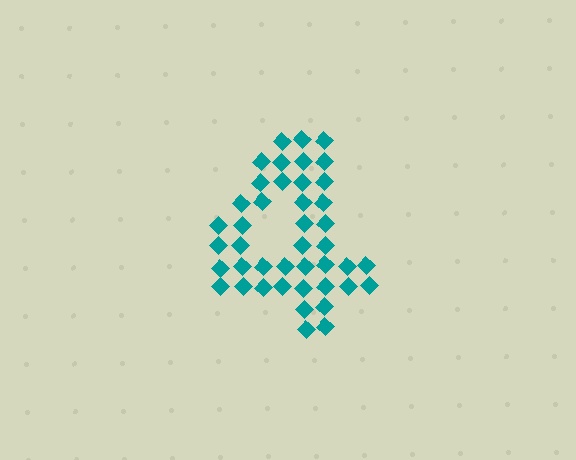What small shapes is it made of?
It is made of small diamonds.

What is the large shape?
The large shape is the digit 4.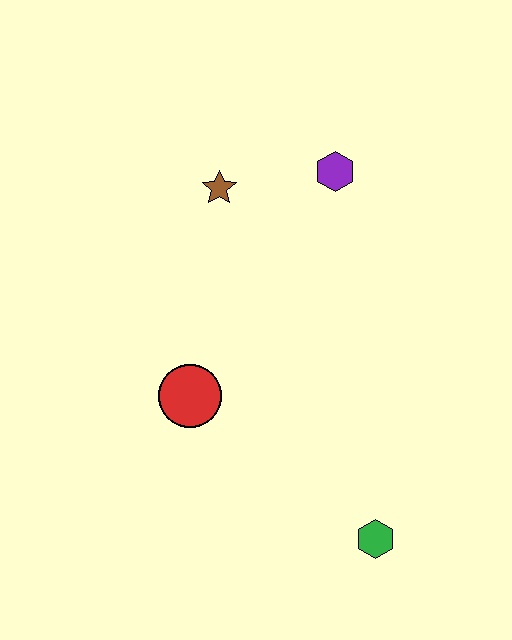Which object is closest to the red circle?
The brown star is closest to the red circle.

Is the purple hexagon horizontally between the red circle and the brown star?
No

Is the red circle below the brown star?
Yes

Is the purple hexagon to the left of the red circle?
No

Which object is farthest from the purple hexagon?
The green hexagon is farthest from the purple hexagon.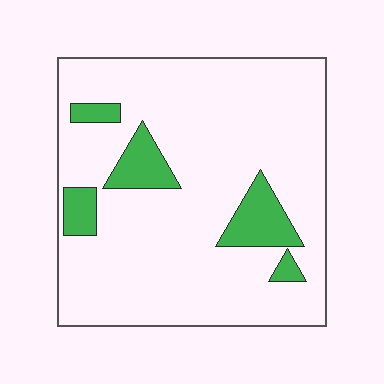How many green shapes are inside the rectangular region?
5.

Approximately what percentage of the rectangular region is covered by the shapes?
Approximately 15%.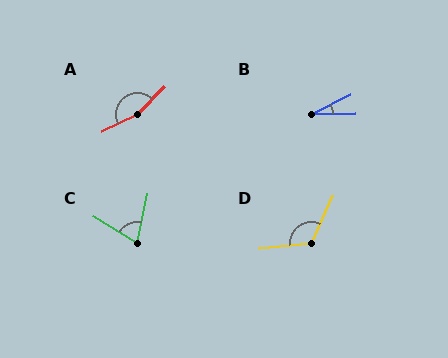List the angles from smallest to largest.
B (25°), C (71°), D (120°), A (159°).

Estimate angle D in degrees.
Approximately 120 degrees.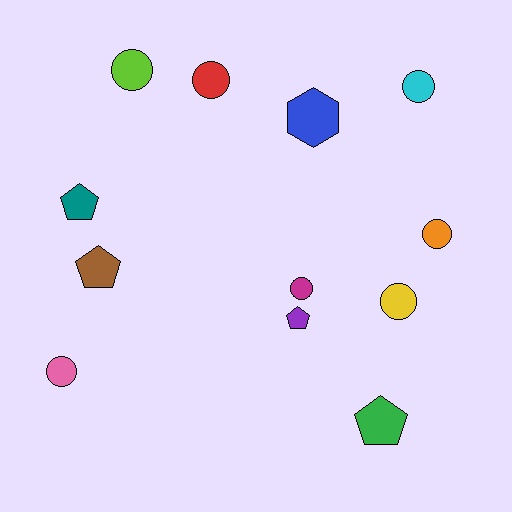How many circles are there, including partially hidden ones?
There are 7 circles.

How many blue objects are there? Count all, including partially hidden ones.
There is 1 blue object.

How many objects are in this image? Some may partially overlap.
There are 12 objects.